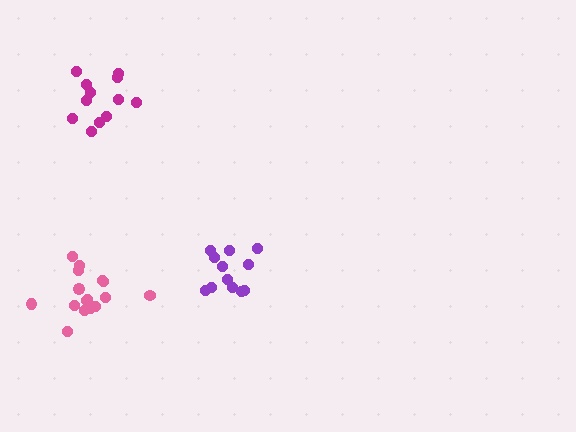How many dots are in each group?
Group 1: 12 dots, Group 2: 12 dots, Group 3: 16 dots (40 total).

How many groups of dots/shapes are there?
There are 3 groups.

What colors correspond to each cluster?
The clusters are colored: magenta, purple, pink.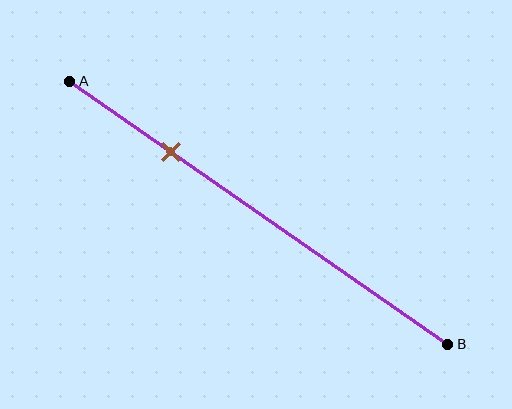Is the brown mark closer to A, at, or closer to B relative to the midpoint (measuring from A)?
The brown mark is closer to point A than the midpoint of segment AB.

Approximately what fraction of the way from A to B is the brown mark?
The brown mark is approximately 25% of the way from A to B.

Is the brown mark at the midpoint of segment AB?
No, the mark is at about 25% from A, not at the 50% midpoint.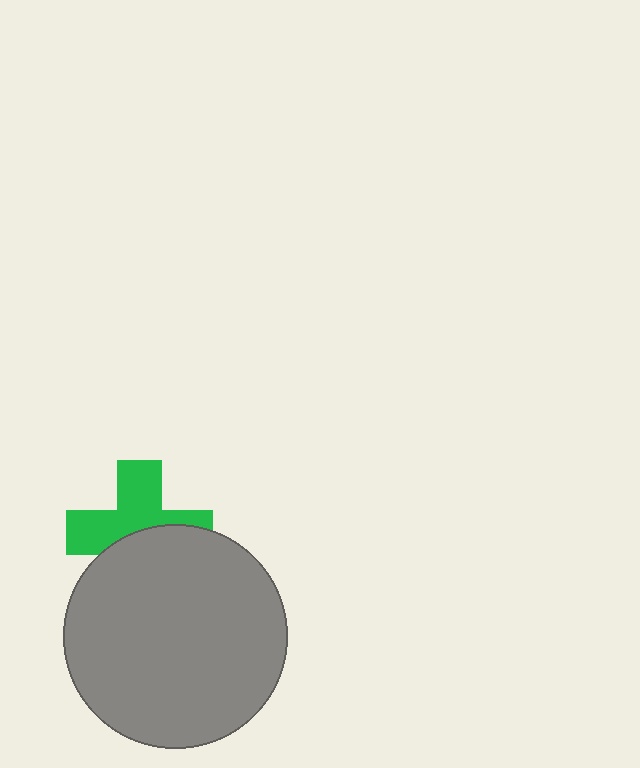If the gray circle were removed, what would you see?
You would see the complete green cross.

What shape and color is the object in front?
The object in front is a gray circle.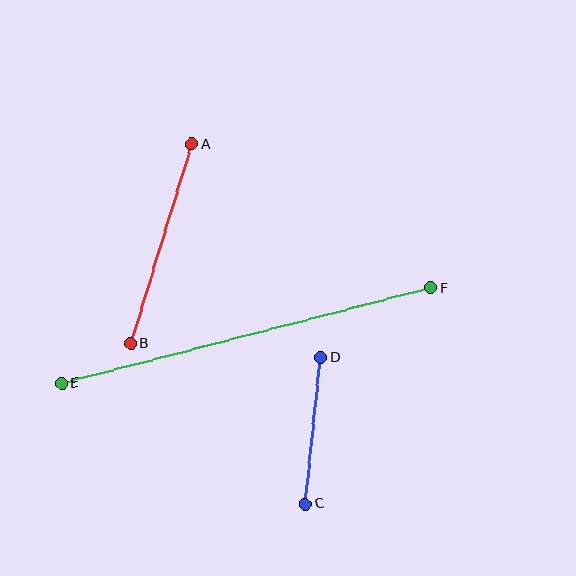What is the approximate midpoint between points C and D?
The midpoint is at approximately (313, 431) pixels.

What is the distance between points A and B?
The distance is approximately 208 pixels.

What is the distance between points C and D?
The distance is approximately 147 pixels.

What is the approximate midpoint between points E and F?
The midpoint is at approximately (246, 336) pixels.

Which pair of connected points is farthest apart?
Points E and F are farthest apart.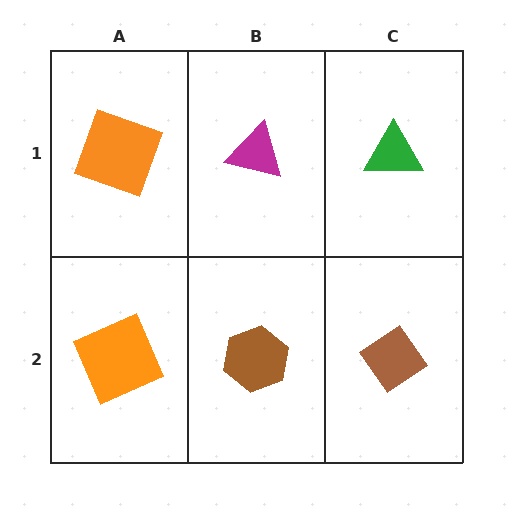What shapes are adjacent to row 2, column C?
A green triangle (row 1, column C), a brown hexagon (row 2, column B).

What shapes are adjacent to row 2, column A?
An orange square (row 1, column A), a brown hexagon (row 2, column B).